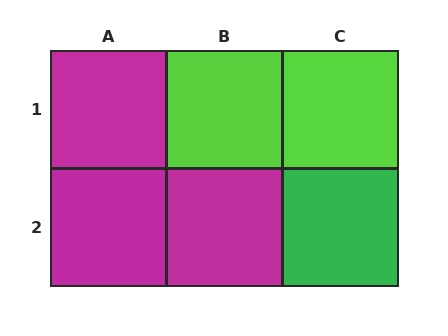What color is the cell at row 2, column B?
Magenta.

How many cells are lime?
2 cells are lime.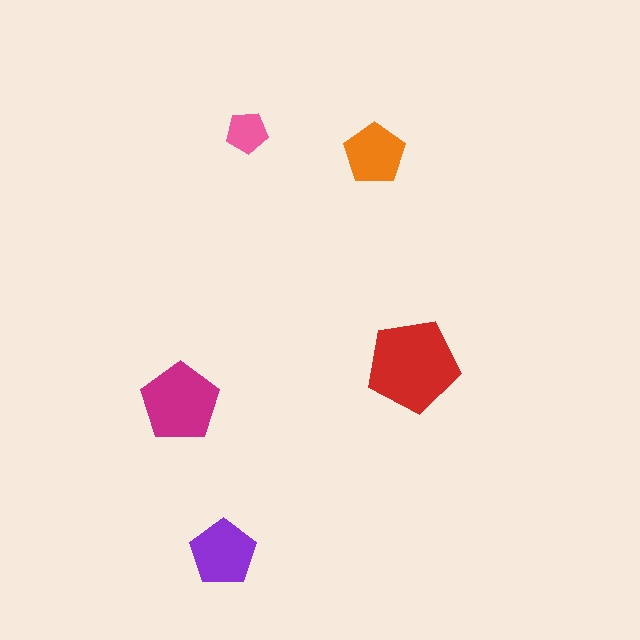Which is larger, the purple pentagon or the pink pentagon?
The purple one.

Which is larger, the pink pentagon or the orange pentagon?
The orange one.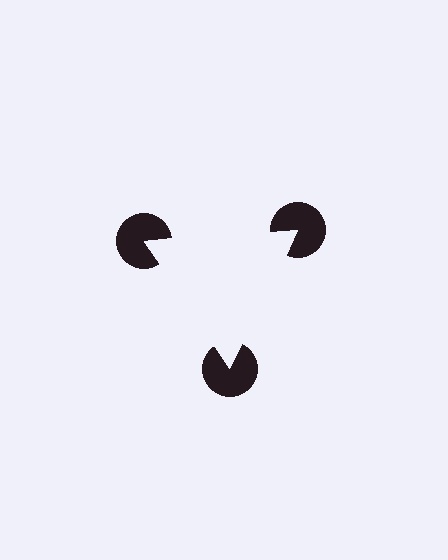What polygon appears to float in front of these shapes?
An illusory triangle — its edges are inferred from the aligned wedge cuts in the pac-man discs, not physically drawn.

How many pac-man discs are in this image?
There are 3 — one at each vertex of the illusory triangle.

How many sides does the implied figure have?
3 sides.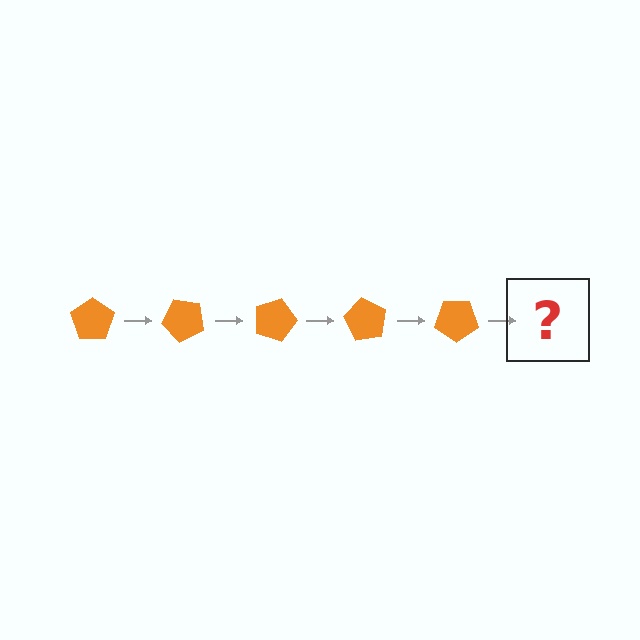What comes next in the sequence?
The next element should be an orange pentagon rotated 225 degrees.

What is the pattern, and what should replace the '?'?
The pattern is that the pentagon rotates 45 degrees each step. The '?' should be an orange pentagon rotated 225 degrees.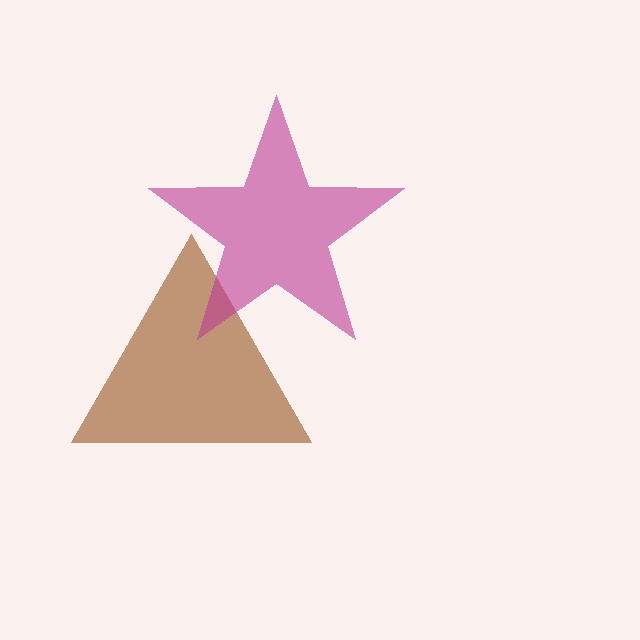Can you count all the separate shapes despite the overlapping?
Yes, there are 2 separate shapes.